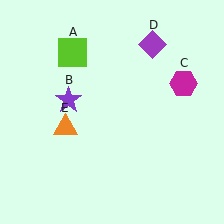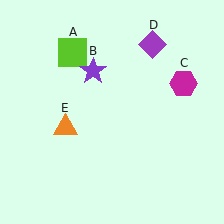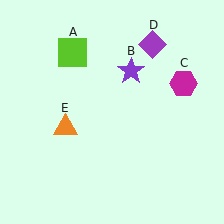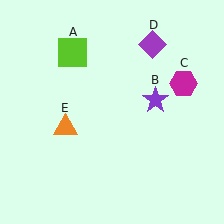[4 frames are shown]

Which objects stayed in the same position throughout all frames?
Lime square (object A) and magenta hexagon (object C) and purple diamond (object D) and orange triangle (object E) remained stationary.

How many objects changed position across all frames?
1 object changed position: purple star (object B).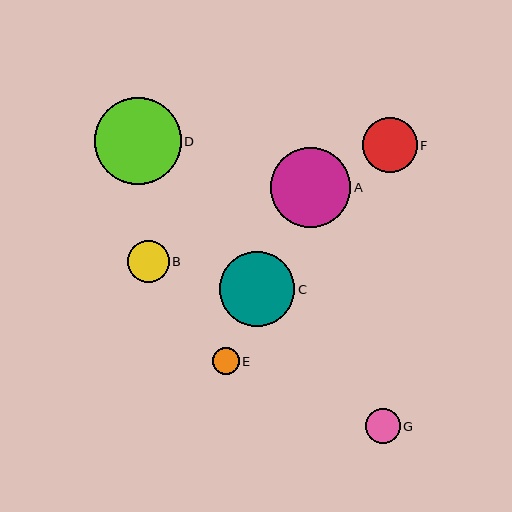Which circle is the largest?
Circle D is the largest with a size of approximately 87 pixels.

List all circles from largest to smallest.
From largest to smallest: D, A, C, F, B, G, E.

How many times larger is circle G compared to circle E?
Circle G is approximately 1.3 times the size of circle E.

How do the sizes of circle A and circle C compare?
Circle A and circle C are approximately the same size.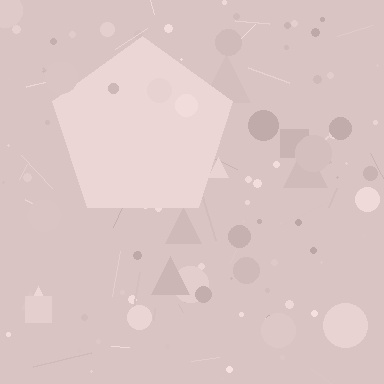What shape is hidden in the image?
A pentagon is hidden in the image.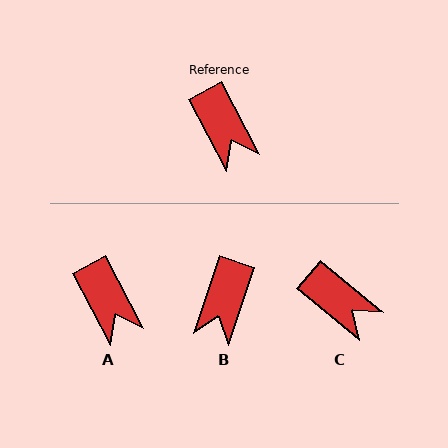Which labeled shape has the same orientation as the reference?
A.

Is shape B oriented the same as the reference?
No, it is off by about 47 degrees.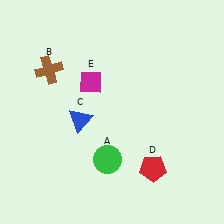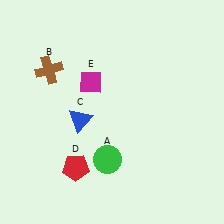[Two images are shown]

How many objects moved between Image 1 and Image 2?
1 object moved between the two images.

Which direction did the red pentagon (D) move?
The red pentagon (D) moved left.